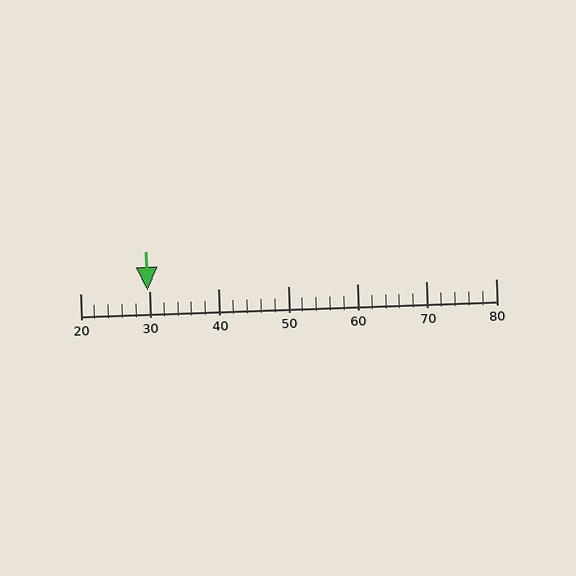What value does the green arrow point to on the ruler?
The green arrow points to approximately 30.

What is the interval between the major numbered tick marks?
The major tick marks are spaced 10 units apart.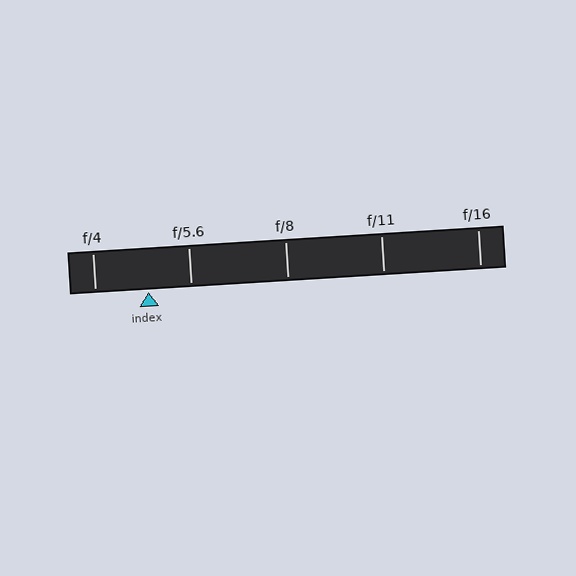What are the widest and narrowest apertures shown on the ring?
The widest aperture shown is f/4 and the narrowest is f/16.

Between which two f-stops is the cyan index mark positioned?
The index mark is between f/4 and f/5.6.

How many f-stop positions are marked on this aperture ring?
There are 5 f-stop positions marked.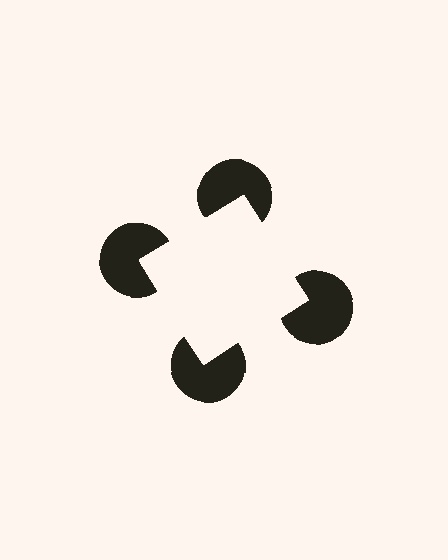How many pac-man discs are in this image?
There are 4 — one at each vertex of the illusory square.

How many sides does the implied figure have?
4 sides.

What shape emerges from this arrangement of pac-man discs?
An illusory square — its edges are inferred from the aligned wedge cuts in the pac-man discs, not physically drawn.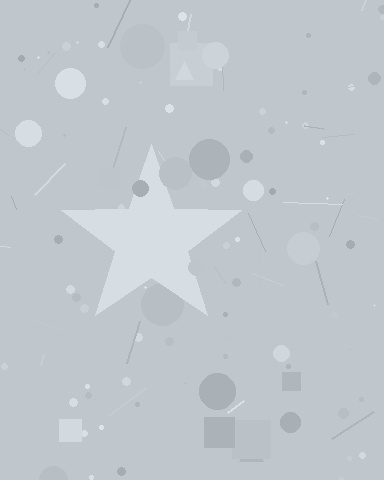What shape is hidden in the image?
A star is hidden in the image.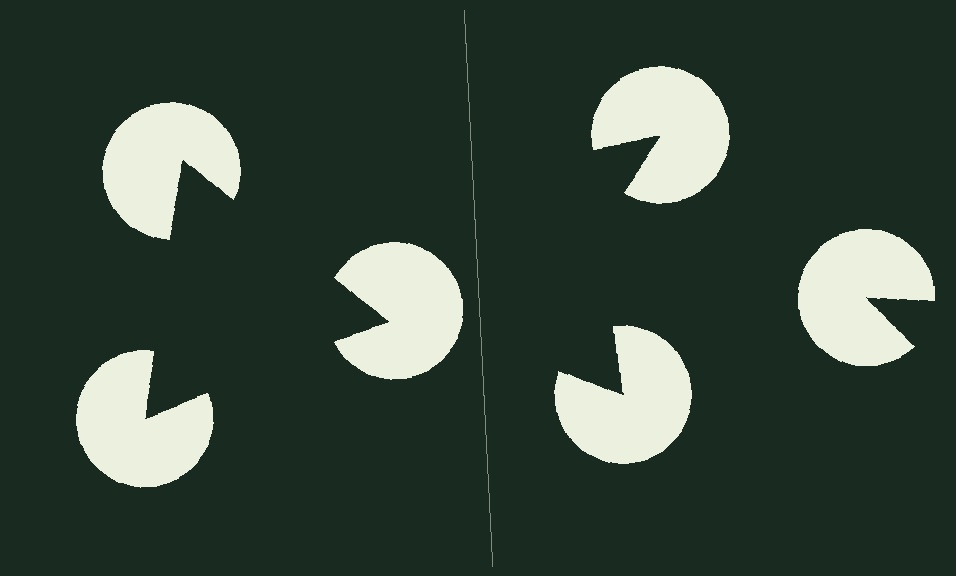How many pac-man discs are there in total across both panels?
6 — 3 on each side.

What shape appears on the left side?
An illusory triangle.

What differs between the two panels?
The pac-man discs are positioned identically on both sides; only the wedge orientations differ. On the left they align to a triangle; on the right they are misaligned.